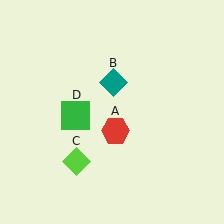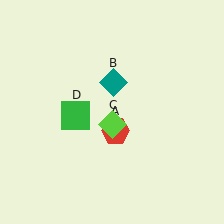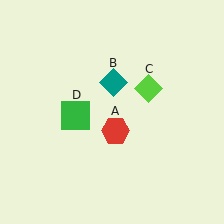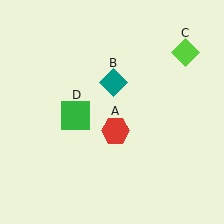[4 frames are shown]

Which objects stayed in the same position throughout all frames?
Red hexagon (object A) and teal diamond (object B) and green square (object D) remained stationary.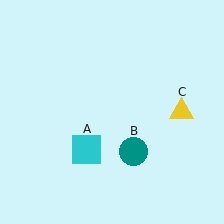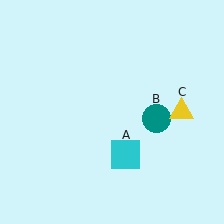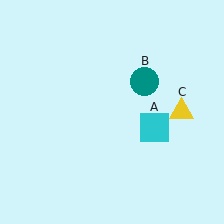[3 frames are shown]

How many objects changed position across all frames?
2 objects changed position: cyan square (object A), teal circle (object B).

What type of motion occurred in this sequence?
The cyan square (object A), teal circle (object B) rotated counterclockwise around the center of the scene.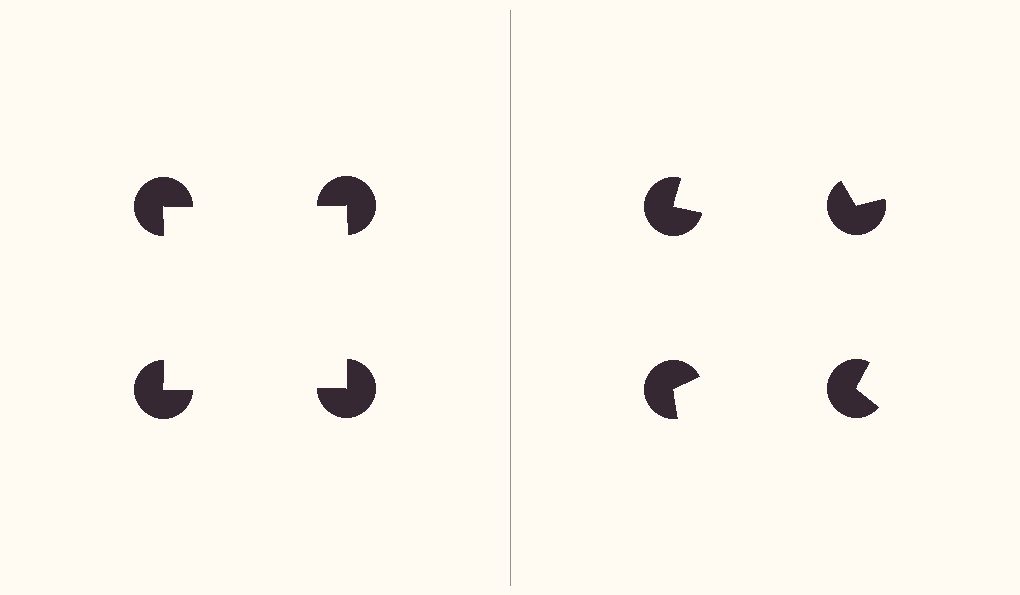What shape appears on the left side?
An illusory square.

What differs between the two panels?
The pac-man discs are positioned identically on both sides; only the wedge orientations differ. On the left they align to a square; on the right they are misaligned.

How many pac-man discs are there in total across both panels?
8 — 4 on each side.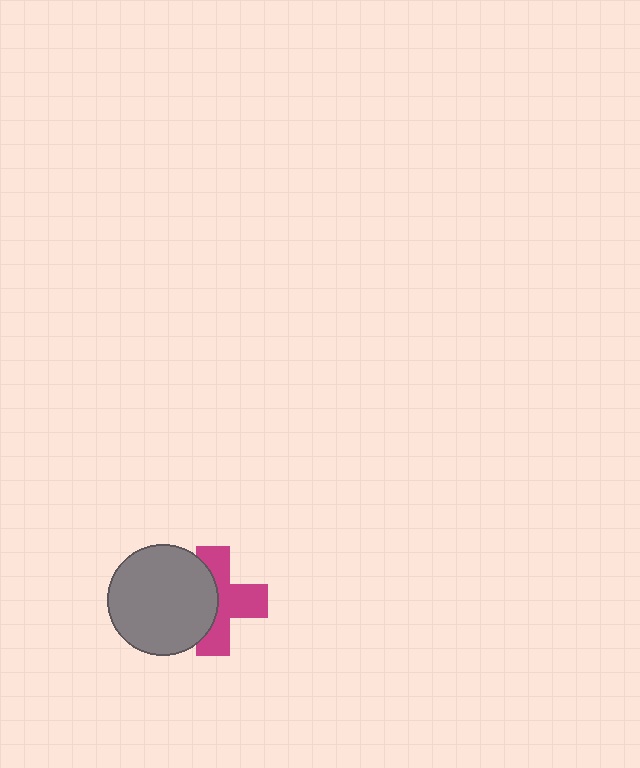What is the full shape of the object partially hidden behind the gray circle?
The partially hidden object is a magenta cross.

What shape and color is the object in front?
The object in front is a gray circle.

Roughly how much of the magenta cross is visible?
About half of it is visible (roughly 56%).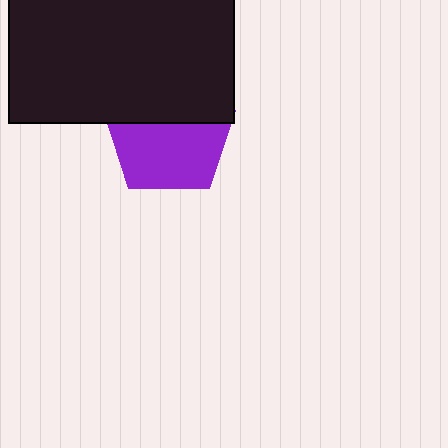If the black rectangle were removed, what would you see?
You would see the complete purple pentagon.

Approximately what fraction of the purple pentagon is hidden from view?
Roughly 41% of the purple pentagon is hidden behind the black rectangle.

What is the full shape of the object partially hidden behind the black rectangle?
The partially hidden object is a purple pentagon.